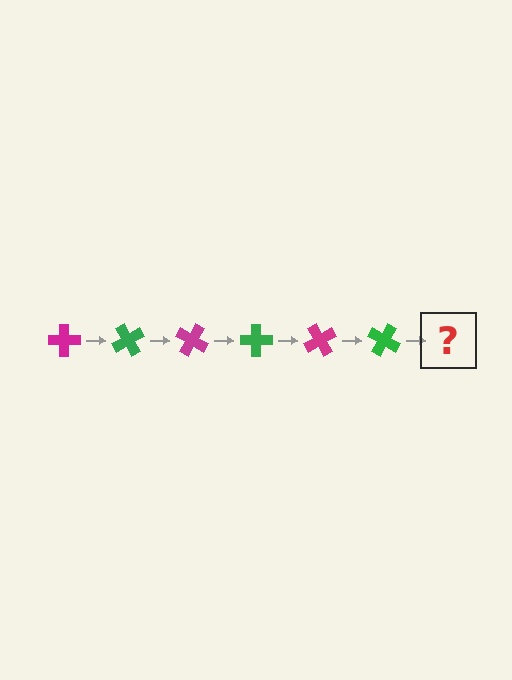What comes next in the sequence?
The next element should be a magenta cross, rotated 360 degrees from the start.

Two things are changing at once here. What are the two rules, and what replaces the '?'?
The two rules are that it rotates 60 degrees each step and the color cycles through magenta and green. The '?' should be a magenta cross, rotated 360 degrees from the start.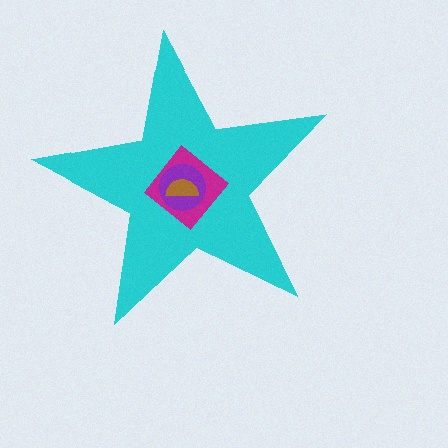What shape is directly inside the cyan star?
The magenta diamond.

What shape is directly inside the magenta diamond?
The purple circle.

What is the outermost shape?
The cyan star.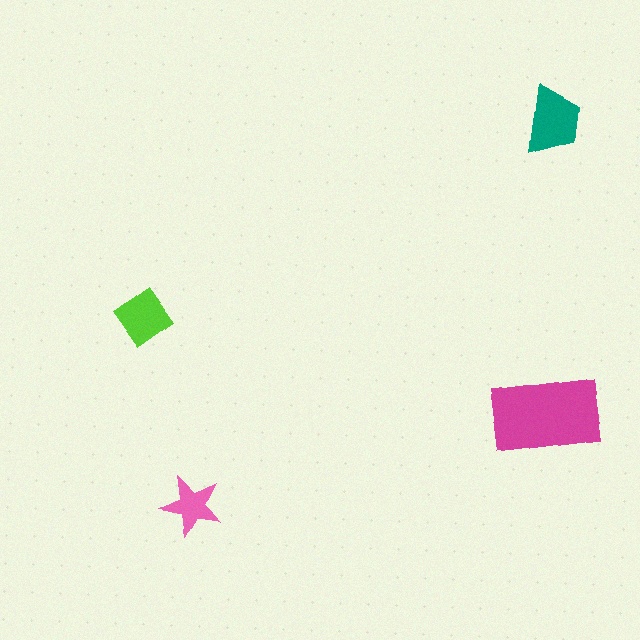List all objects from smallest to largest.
The pink star, the lime diamond, the teal trapezoid, the magenta rectangle.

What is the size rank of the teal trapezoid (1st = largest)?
2nd.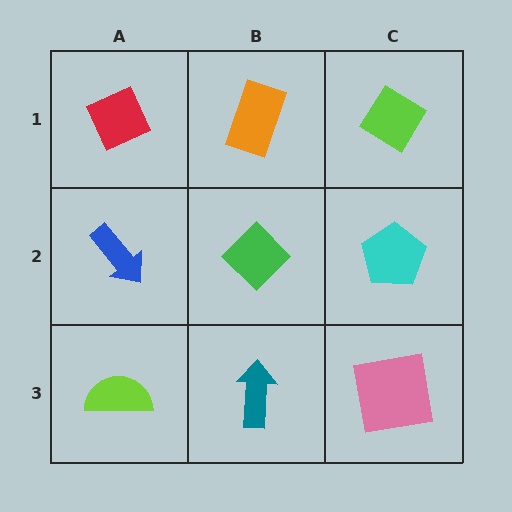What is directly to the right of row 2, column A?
A green diamond.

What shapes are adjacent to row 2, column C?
A lime diamond (row 1, column C), a pink square (row 3, column C), a green diamond (row 2, column B).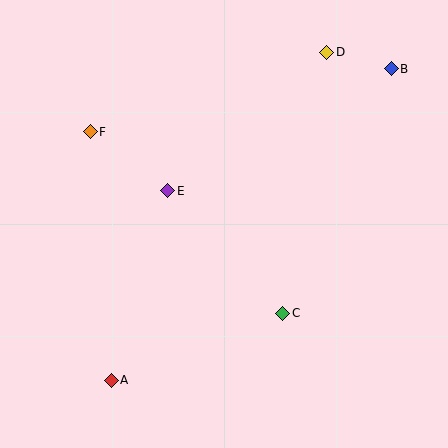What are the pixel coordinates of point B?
Point B is at (391, 69).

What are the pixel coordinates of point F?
Point F is at (90, 132).